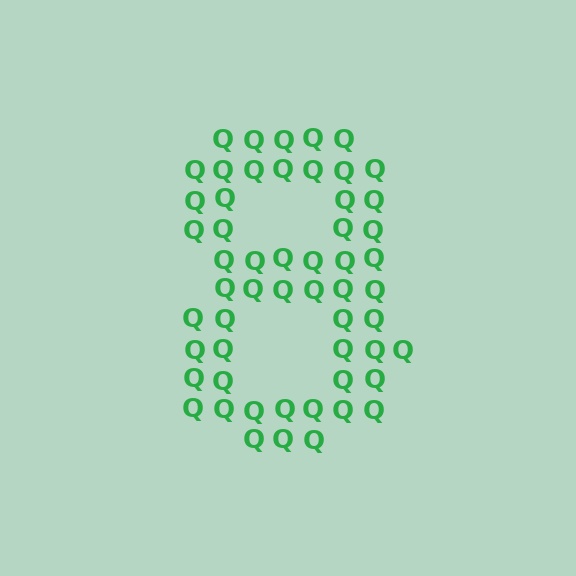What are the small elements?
The small elements are letter Q's.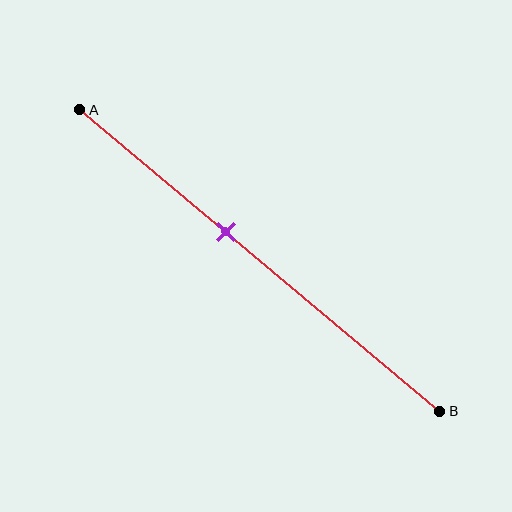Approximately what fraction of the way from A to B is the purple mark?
The purple mark is approximately 40% of the way from A to B.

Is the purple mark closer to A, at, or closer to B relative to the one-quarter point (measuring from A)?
The purple mark is closer to point B than the one-quarter point of segment AB.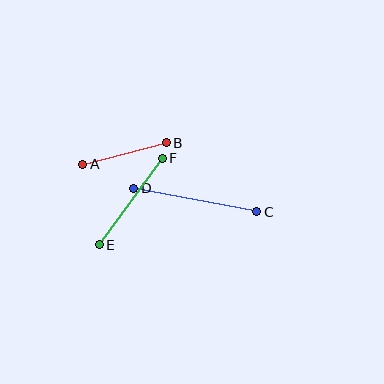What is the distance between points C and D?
The distance is approximately 125 pixels.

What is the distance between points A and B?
The distance is approximately 87 pixels.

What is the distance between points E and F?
The distance is approximately 107 pixels.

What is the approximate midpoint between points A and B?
The midpoint is at approximately (125, 154) pixels.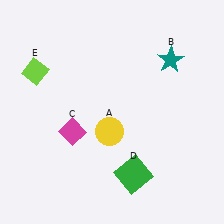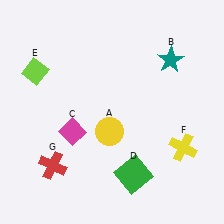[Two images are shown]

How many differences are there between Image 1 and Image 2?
There are 2 differences between the two images.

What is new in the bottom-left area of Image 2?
A red cross (G) was added in the bottom-left area of Image 2.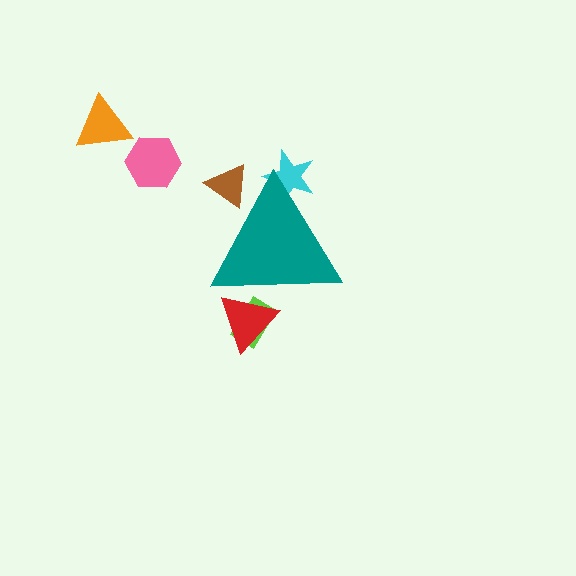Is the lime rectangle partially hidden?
Yes, the lime rectangle is partially hidden behind the teal triangle.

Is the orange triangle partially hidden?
No, the orange triangle is fully visible.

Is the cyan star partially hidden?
Yes, the cyan star is partially hidden behind the teal triangle.